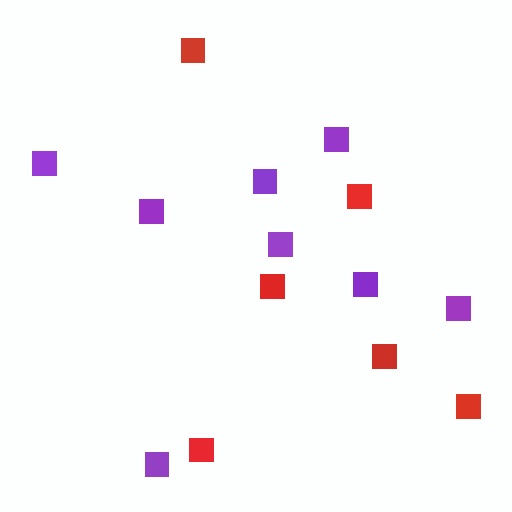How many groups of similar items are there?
There are 2 groups: one group of red squares (6) and one group of purple squares (8).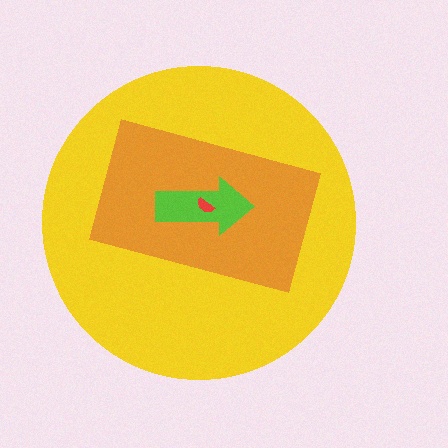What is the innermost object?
The red semicircle.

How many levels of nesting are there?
4.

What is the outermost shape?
The yellow circle.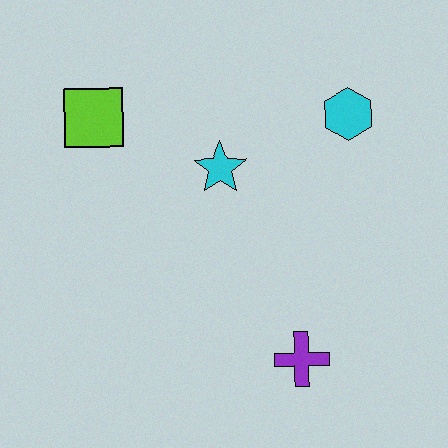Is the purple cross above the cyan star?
No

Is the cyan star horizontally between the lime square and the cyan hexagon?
Yes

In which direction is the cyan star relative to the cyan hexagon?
The cyan star is to the left of the cyan hexagon.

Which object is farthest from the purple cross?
The lime square is farthest from the purple cross.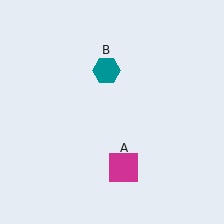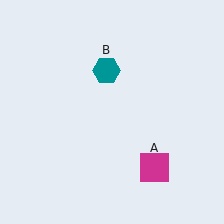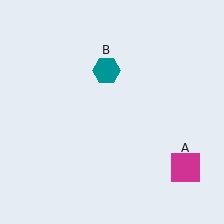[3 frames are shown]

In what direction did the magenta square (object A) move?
The magenta square (object A) moved right.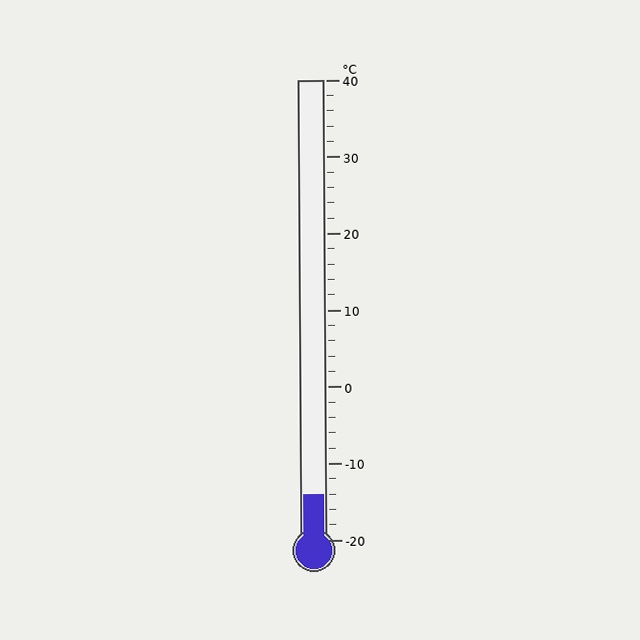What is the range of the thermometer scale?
The thermometer scale ranges from -20°C to 40°C.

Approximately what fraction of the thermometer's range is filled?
The thermometer is filled to approximately 10% of its range.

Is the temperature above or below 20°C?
The temperature is below 20°C.